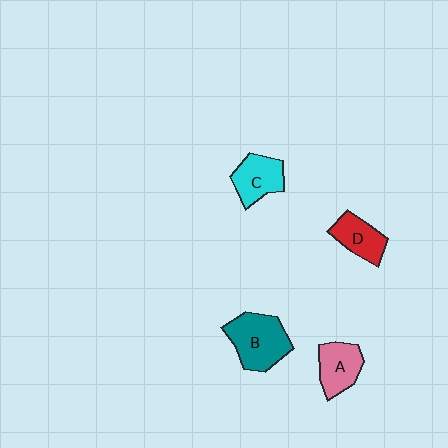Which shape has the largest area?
Shape B (teal).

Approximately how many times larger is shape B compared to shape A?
Approximately 1.4 times.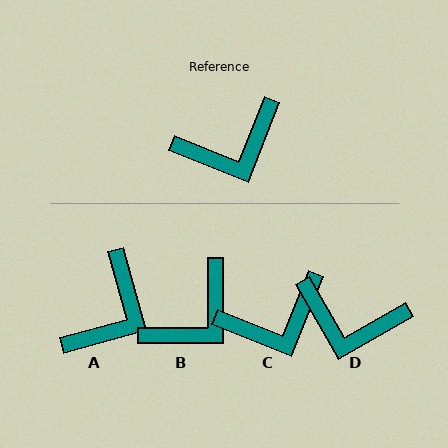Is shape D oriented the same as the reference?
No, it is off by about 38 degrees.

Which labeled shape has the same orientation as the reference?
C.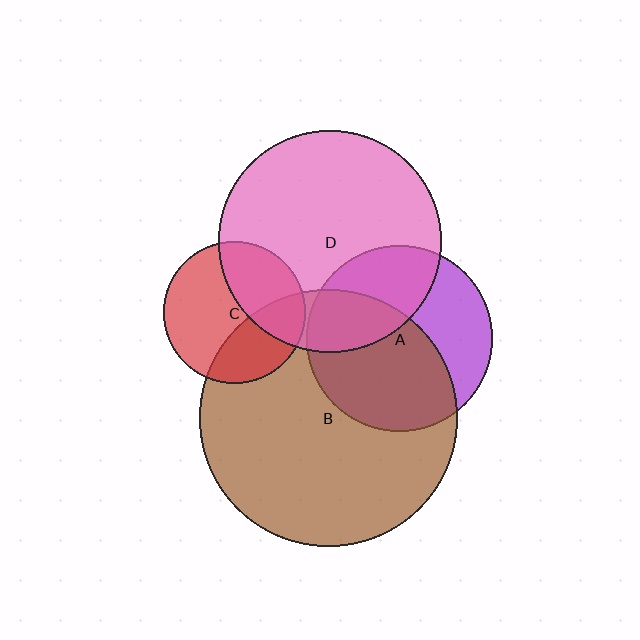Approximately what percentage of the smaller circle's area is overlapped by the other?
Approximately 55%.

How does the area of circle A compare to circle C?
Approximately 1.7 times.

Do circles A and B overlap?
Yes.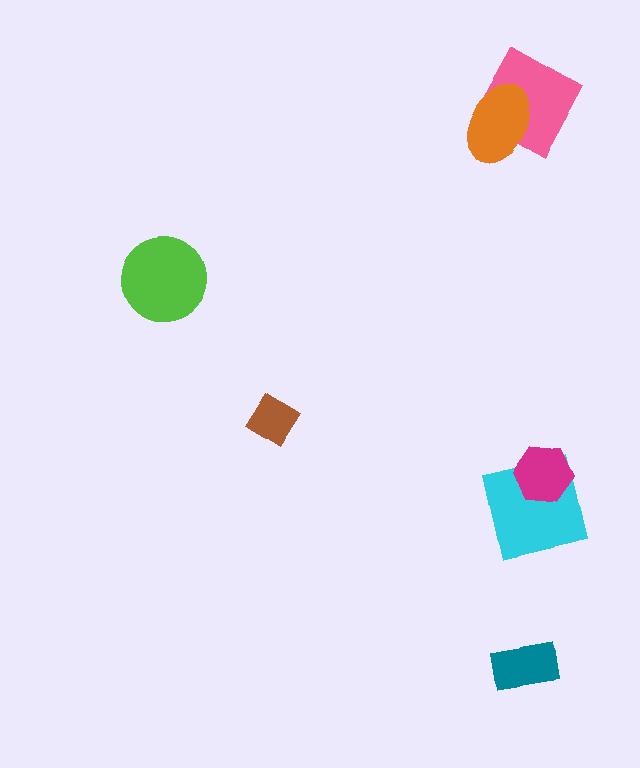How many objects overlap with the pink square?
1 object overlaps with the pink square.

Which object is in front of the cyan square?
The magenta hexagon is in front of the cyan square.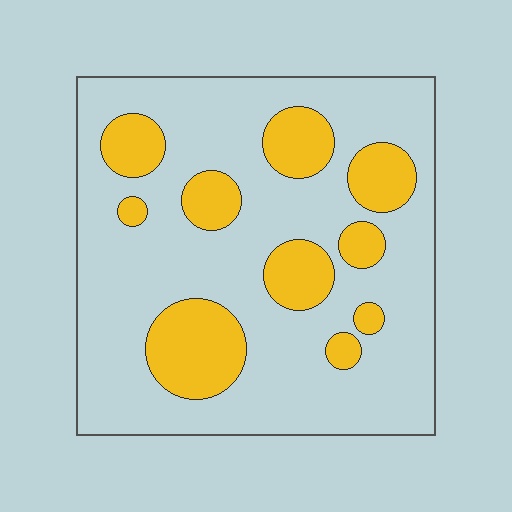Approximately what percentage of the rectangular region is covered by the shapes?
Approximately 25%.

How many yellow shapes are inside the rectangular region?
10.